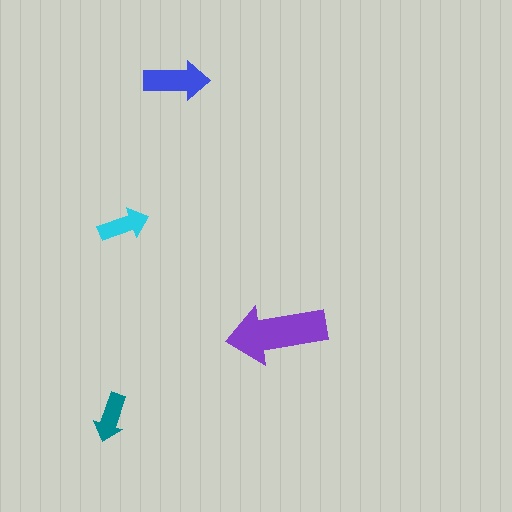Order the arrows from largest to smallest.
the purple one, the blue one, the cyan one, the teal one.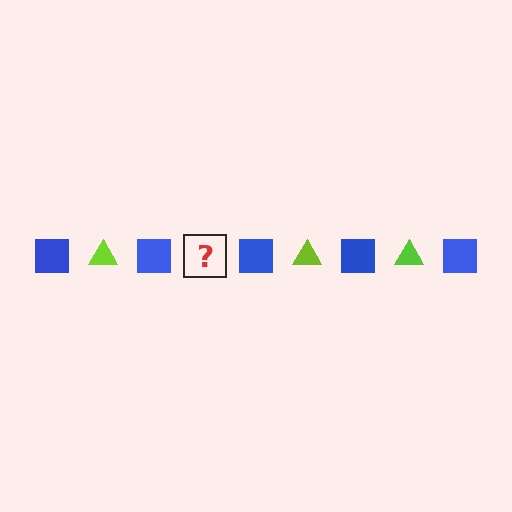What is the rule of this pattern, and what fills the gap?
The rule is that the pattern alternates between blue square and lime triangle. The gap should be filled with a lime triangle.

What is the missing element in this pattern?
The missing element is a lime triangle.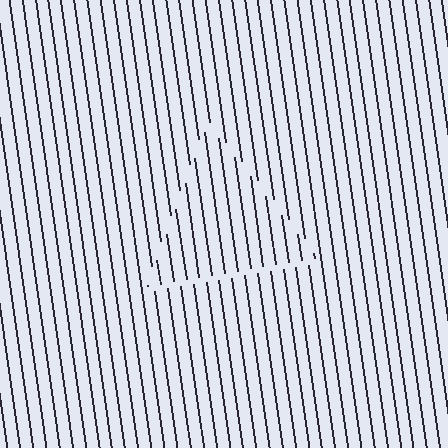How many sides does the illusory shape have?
3 sides — the line-ends trace a triangle.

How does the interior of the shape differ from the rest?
The interior of the shape contains the same grating, shifted by half a period — the contour is defined by the phase discontinuity where line-ends from the inner and outer gratings abut.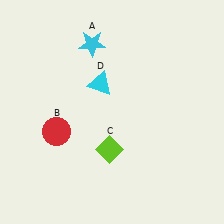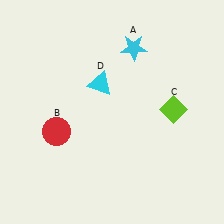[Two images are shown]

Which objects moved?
The objects that moved are: the cyan star (A), the lime diamond (C).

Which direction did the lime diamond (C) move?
The lime diamond (C) moved right.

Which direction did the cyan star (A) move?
The cyan star (A) moved right.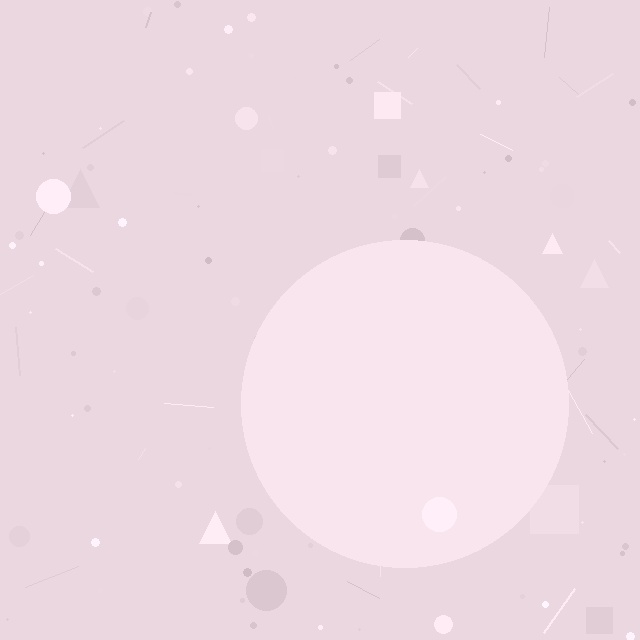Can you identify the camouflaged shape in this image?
The camouflaged shape is a circle.